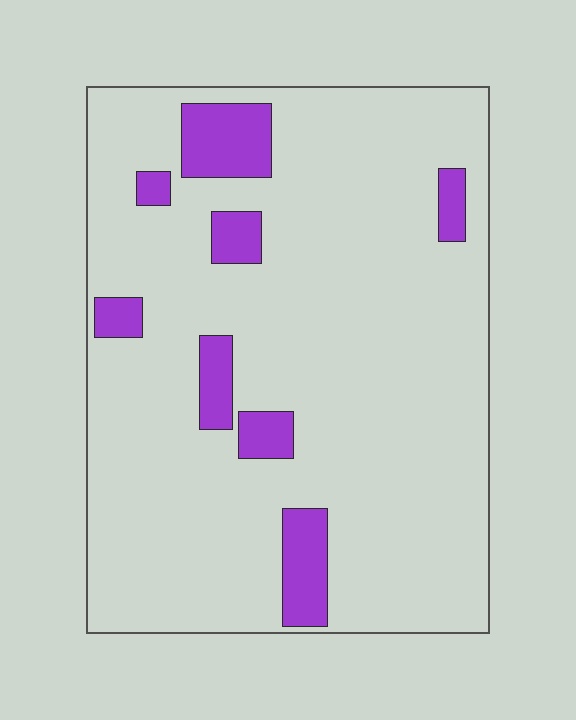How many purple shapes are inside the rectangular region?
8.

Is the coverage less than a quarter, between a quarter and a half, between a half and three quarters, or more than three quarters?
Less than a quarter.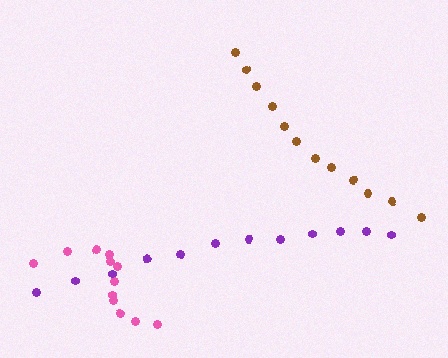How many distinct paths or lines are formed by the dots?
There are 3 distinct paths.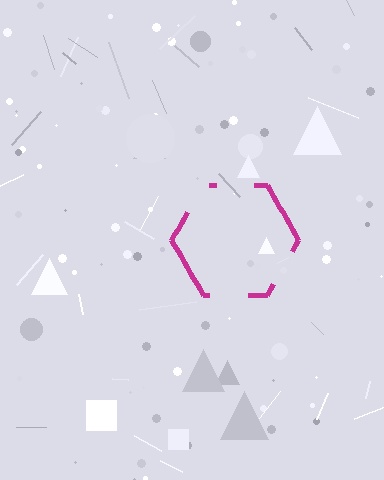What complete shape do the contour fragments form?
The contour fragments form a hexagon.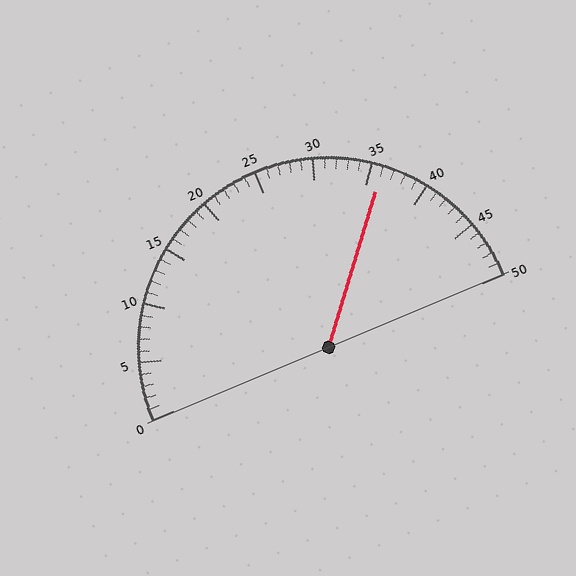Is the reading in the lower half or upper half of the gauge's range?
The reading is in the upper half of the range (0 to 50).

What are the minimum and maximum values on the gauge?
The gauge ranges from 0 to 50.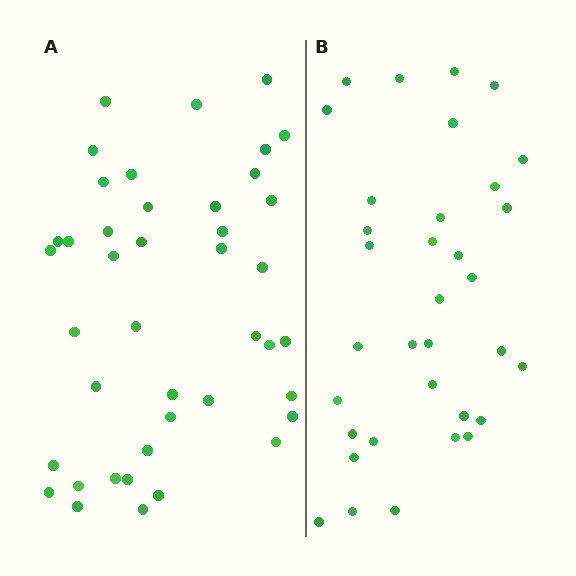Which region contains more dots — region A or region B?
Region A (the left region) has more dots.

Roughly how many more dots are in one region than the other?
Region A has roughly 8 or so more dots than region B.